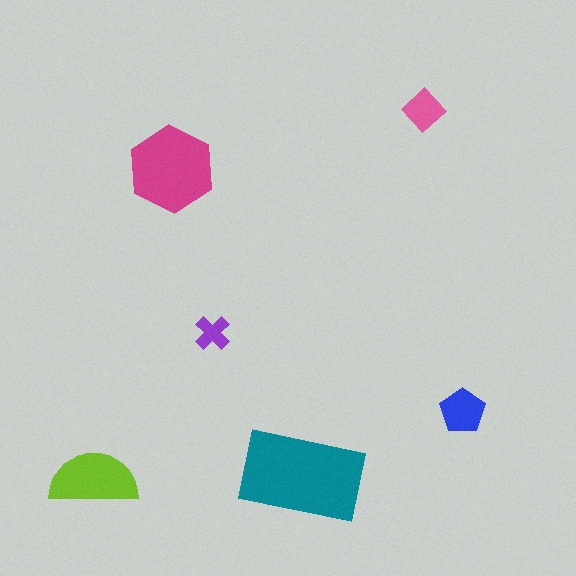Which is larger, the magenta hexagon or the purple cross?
The magenta hexagon.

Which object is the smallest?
The purple cross.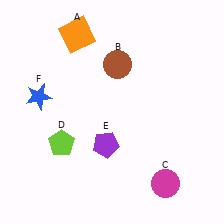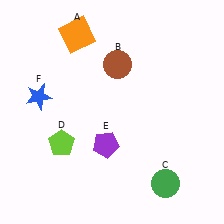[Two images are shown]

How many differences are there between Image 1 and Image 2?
There is 1 difference between the two images.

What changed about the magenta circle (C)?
In Image 1, C is magenta. In Image 2, it changed to green.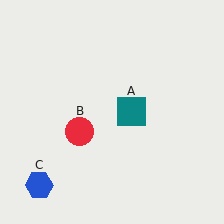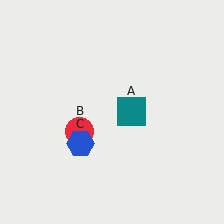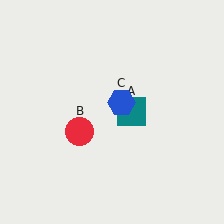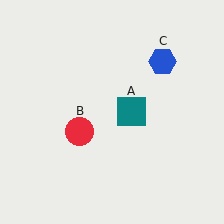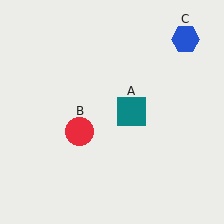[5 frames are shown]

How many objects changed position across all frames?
1 object changed position: blue hexagon (object C).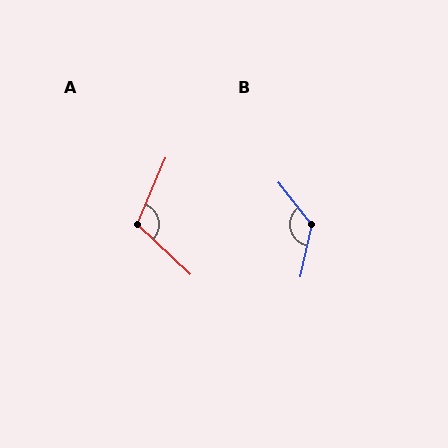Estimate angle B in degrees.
Approximately 130 degrees.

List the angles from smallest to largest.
A (110°), B (130°).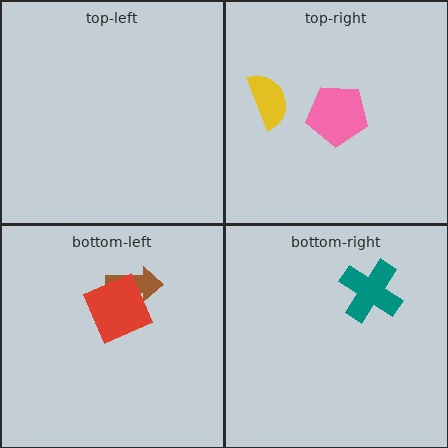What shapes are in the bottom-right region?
The teal cross.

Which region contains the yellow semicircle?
The top-right region.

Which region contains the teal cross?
The bottom-right region.